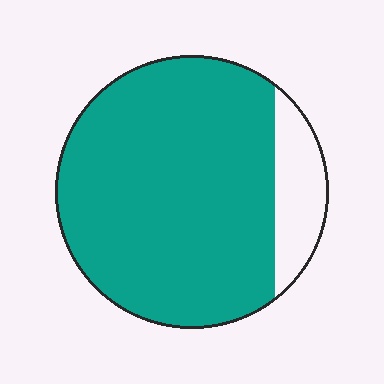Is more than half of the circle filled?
Yes.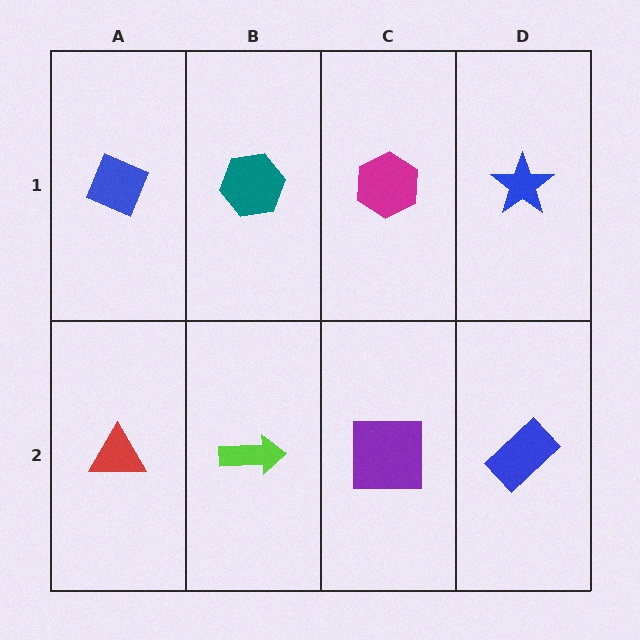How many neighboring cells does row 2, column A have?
2.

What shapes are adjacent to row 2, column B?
A teal hexagon (row 1, column B), a red triangle (row 2, column A), a purple square (row 2, column C).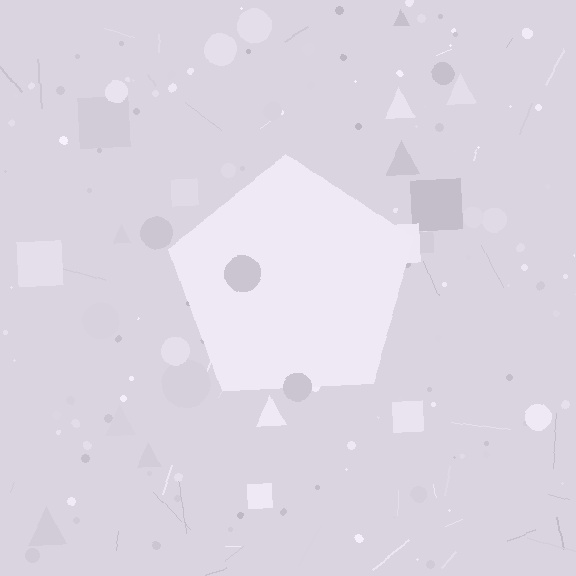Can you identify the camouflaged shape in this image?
The camouflaged shape is a pentagon.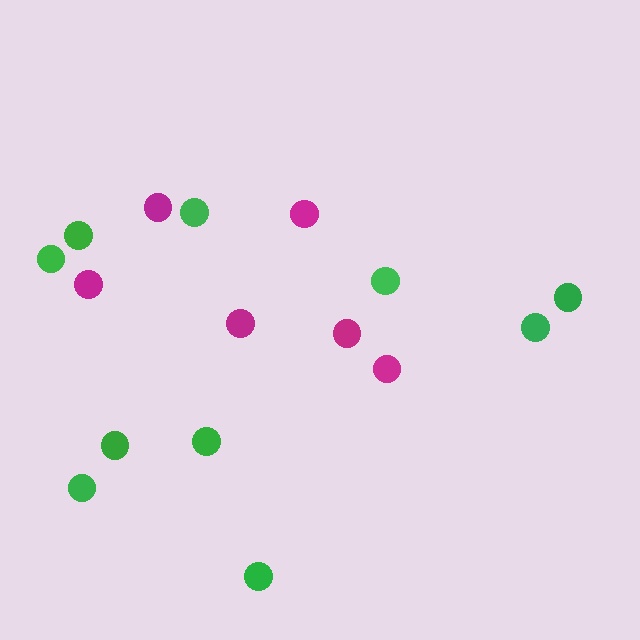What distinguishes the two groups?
There are 2 groups: one group of green circles (10) and one group of magenta circles (6).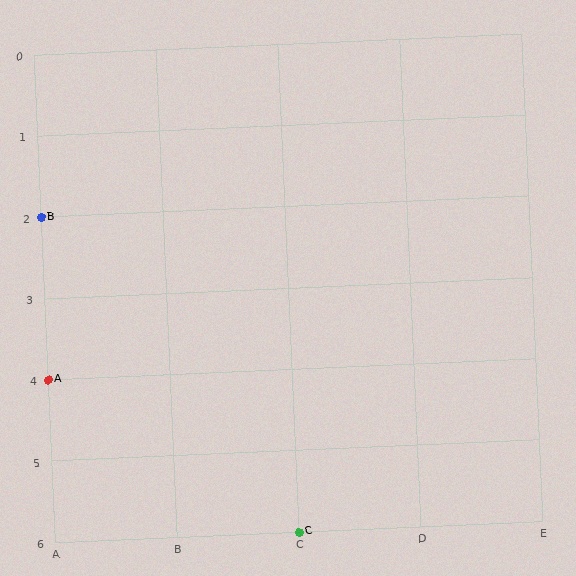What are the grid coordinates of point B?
Point B is at grid coordinates (A, 2).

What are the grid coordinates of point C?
Point C is at grid coordinates (C, 6).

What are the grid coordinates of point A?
Point A is at grid coordinates (A, 4).